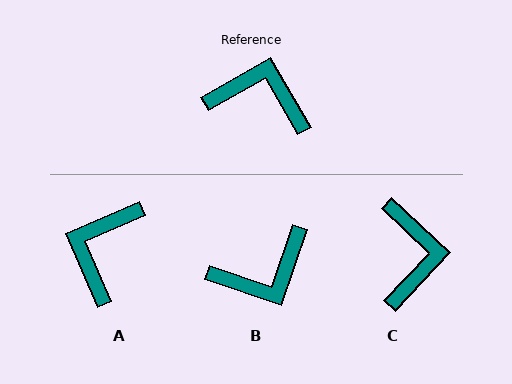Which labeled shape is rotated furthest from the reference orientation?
B, about 139 degrees away.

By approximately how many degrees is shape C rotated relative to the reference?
Approximately 73 degrees clockwise.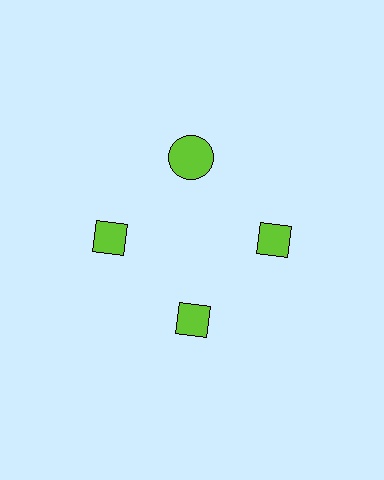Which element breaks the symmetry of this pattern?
The lime circle at roughly the 12 o'clock position breaks the symmetry. All other shapes are lime diamonds.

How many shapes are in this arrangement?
There are 4 shapes arranged in a ring pattern.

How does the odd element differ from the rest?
It has a different shape: circle instead of diamond.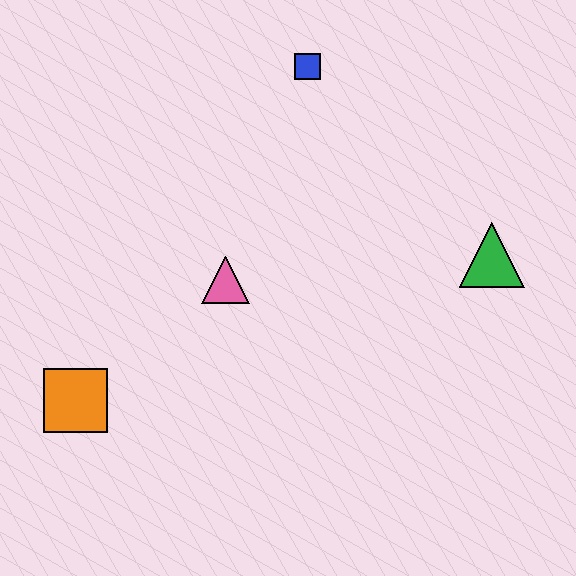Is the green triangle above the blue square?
No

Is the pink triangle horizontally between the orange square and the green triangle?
Yes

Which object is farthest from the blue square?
The orange square is farthest from the blue square.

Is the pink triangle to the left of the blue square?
Yes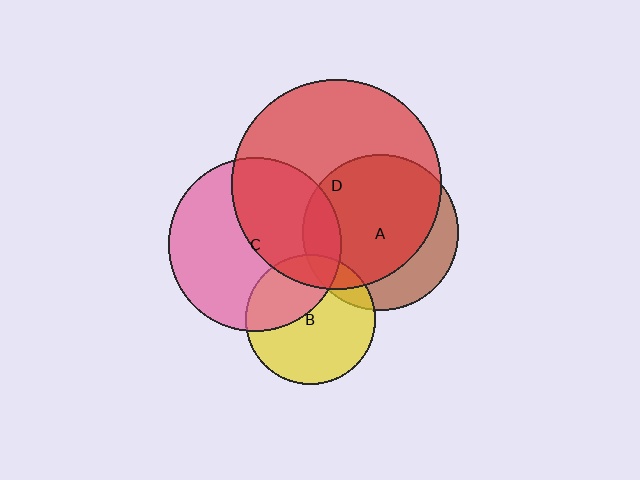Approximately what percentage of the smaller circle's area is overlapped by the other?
Approximately 75%.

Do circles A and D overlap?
Yes.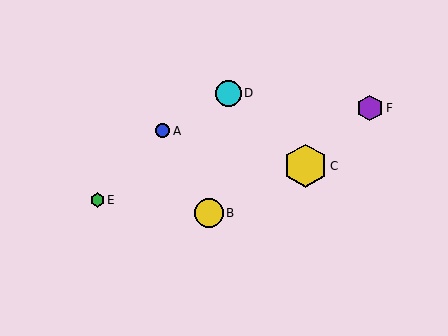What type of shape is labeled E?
Shape E is a green hexagon.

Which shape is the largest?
The yellow hexagon (labeled C) is the largest.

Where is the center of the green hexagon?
The center of the green hexagon is at (97, 200).